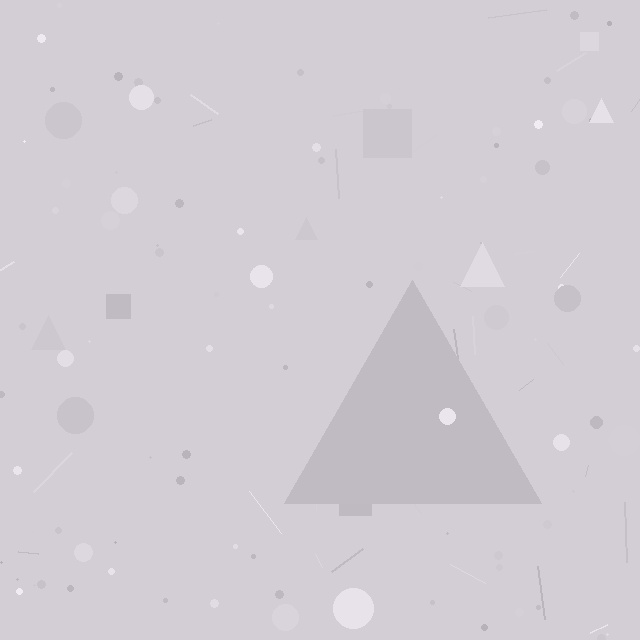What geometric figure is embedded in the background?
A triangle is embedded in the background.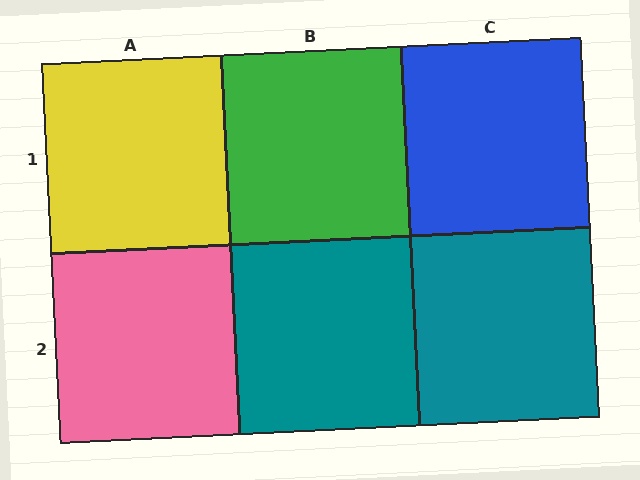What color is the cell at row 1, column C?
Blue.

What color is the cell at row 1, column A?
Yellow.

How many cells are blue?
1 cell is blue.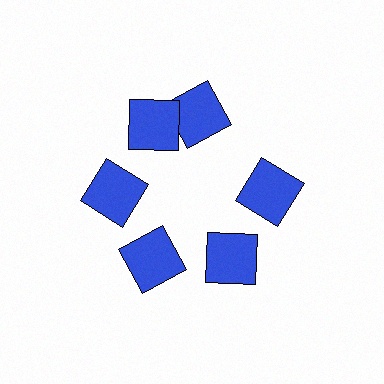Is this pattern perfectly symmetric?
No. The 6 blue squares are arranged in a ring, but one element near the 1 o'clock position is rotated out of alignment along the ring, breaking the 6-fold rotational symmetry.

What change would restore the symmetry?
The symmetry would be restored by rotating it back into even spacing with its neighbors so that all 6 squares sit at equal angles and equal distance from the center.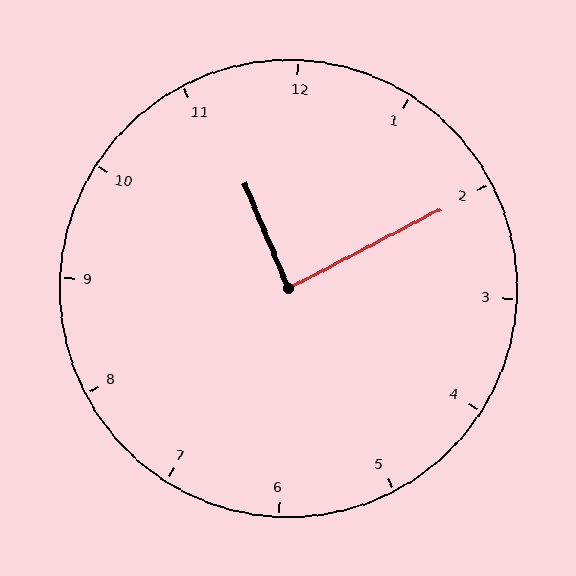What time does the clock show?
11:10.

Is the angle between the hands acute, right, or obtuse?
It is right.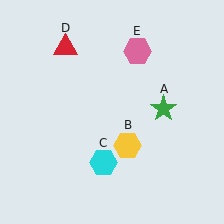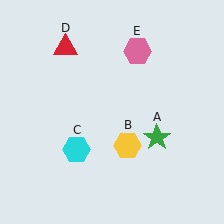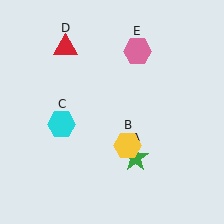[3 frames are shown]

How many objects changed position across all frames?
2 objects changed position: green star (object A), cyan hexagon (object C).